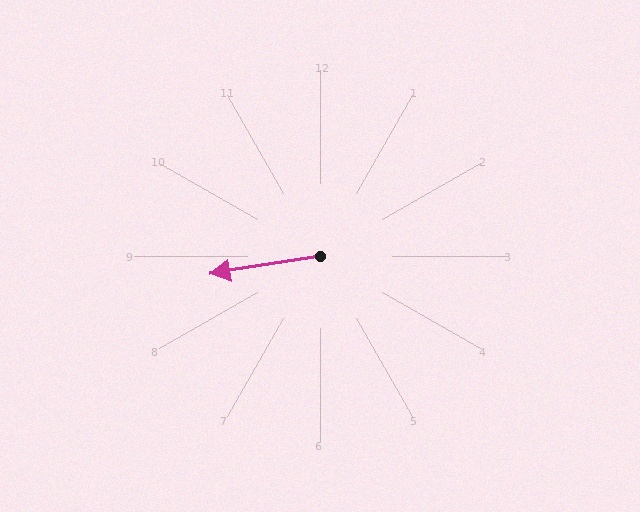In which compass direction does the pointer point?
West.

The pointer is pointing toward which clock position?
Roughly 9 o'clock.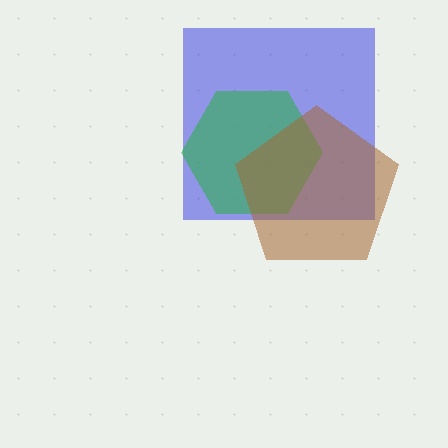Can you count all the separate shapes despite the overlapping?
Yes, there are 3 separate shapes.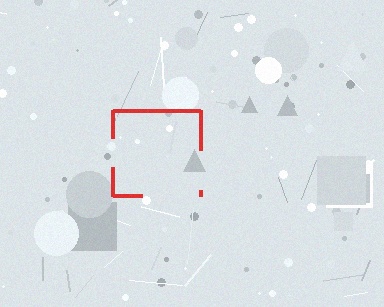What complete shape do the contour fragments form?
The contour fragments form a square.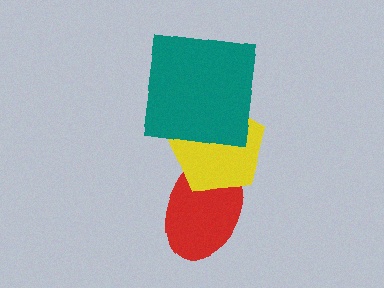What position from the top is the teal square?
The teal square is 1st from the top.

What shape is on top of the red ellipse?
The yellow pentagon is on top of the red ellipse.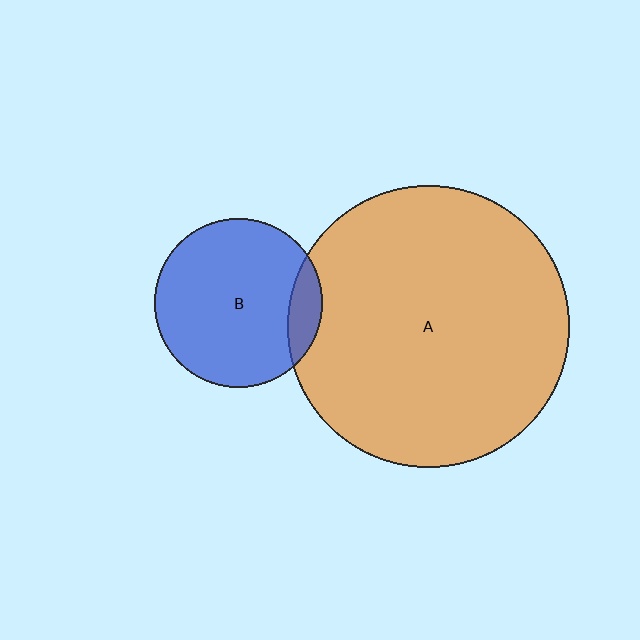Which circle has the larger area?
Circle A (orange).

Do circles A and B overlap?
Yes.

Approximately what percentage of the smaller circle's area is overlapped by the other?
Approximately 10%.